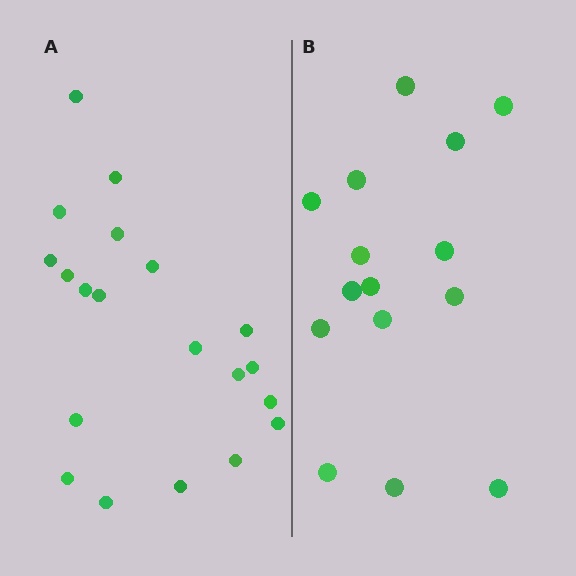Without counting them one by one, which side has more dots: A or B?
Region A (the left region) has more dots.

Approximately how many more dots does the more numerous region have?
Region A has about 5 more dots than region B.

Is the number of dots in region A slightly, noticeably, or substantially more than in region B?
Region A has noticeably more, but not dramatically so. The ratio is roughly 1.3 to 1.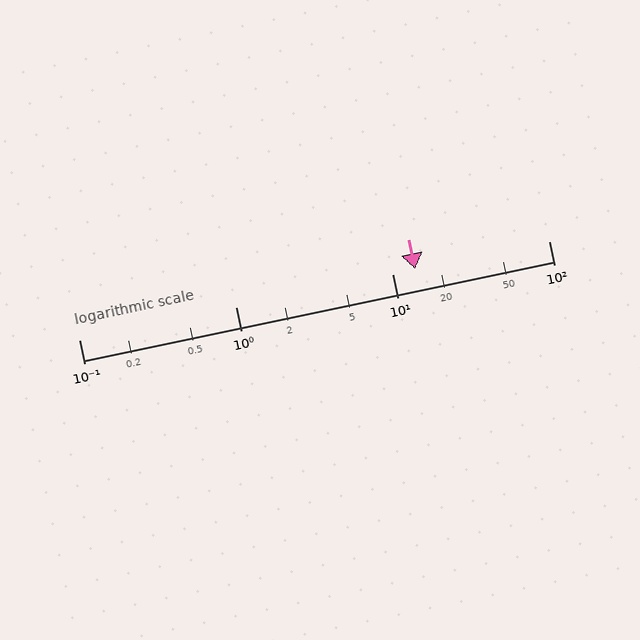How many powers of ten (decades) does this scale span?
The scale spans 3 decades, from 0.1 to 100.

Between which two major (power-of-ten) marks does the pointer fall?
The pointer is between 10 and 100.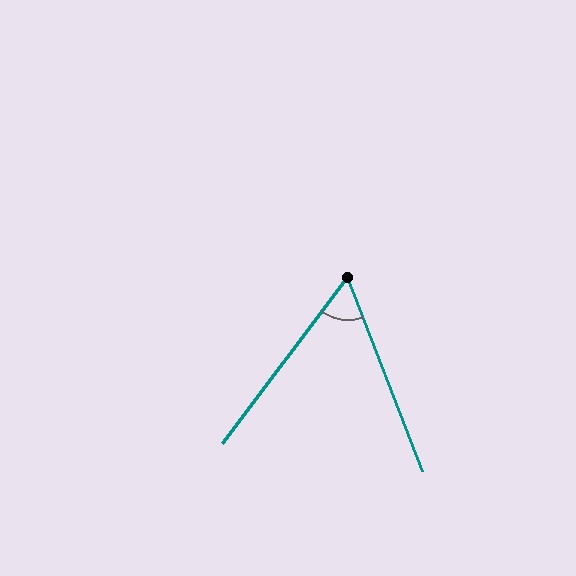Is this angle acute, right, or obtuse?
It is acute.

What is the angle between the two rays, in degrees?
Approximately 58 degrees.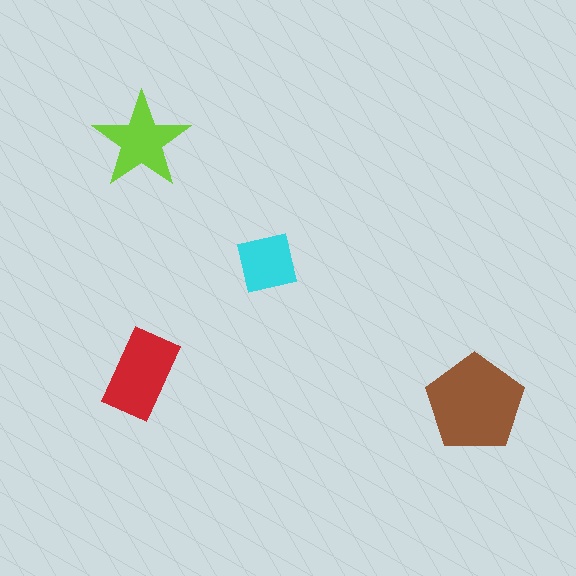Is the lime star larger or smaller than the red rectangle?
Smaller.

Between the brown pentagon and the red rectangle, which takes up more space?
The brown pentagon.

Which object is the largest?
The brown pentagon.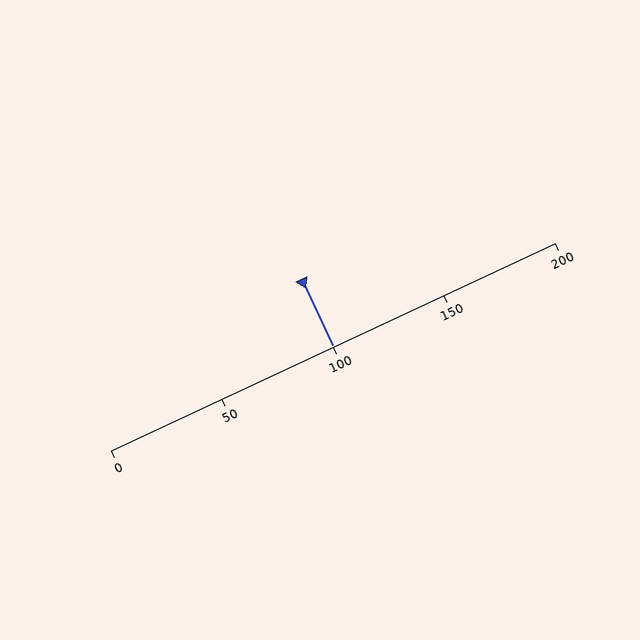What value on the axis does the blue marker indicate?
The marker indicates approximately 100.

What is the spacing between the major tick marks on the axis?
The major ticks are spaced 50 apart.